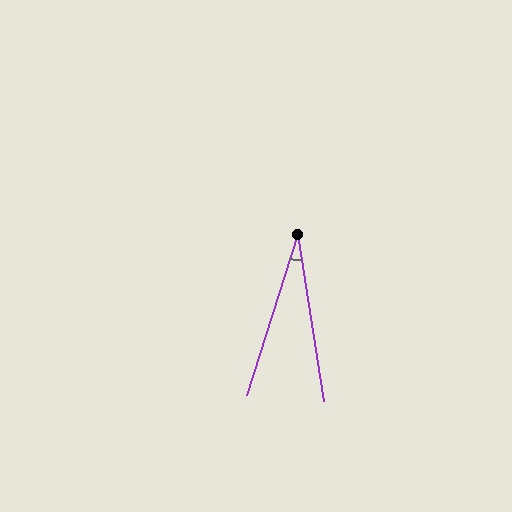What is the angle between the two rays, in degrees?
Approximately 27 degrees.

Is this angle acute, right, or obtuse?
It is acute.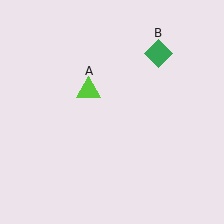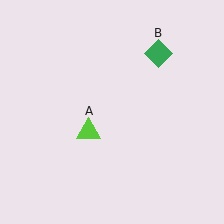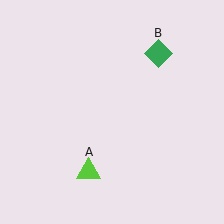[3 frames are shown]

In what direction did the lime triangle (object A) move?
The lime triangle (object A) moved down.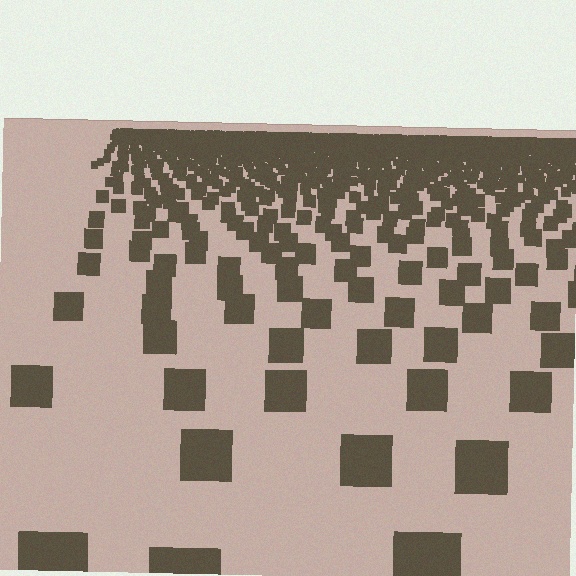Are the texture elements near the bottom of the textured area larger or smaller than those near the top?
Larger. Near the bottom, elements are closer to the viewer and appear at a bigger on-screen size.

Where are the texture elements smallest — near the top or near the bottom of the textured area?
Near the top.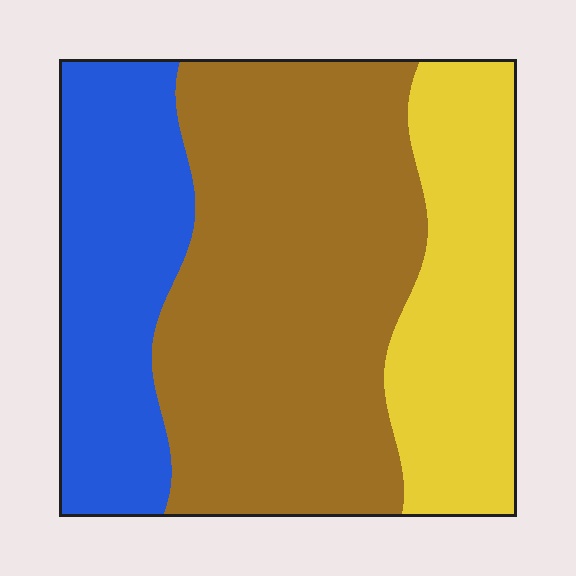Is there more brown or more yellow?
Brown.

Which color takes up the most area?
Brown, at roughly 50%.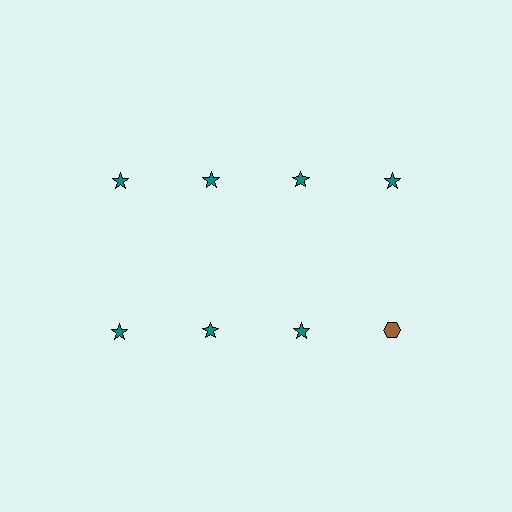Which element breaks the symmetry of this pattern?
The brown hexagon in the second row, second from right column breaks the symmetry. All other shapes are teal stars.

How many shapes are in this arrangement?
There are 8 shapes arranged in a grid pattern.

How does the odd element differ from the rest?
It differs in both color (brown instead of teal) and shape (hexagon instead of star).